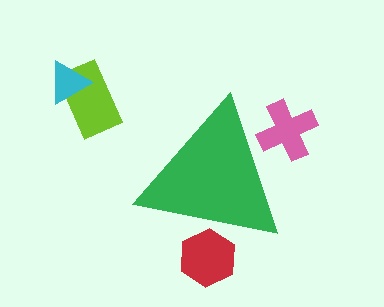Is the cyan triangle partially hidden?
No, the cyan triangle is fully visible.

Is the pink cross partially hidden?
Yes, the pink cross is partially hidden behind the green triangle.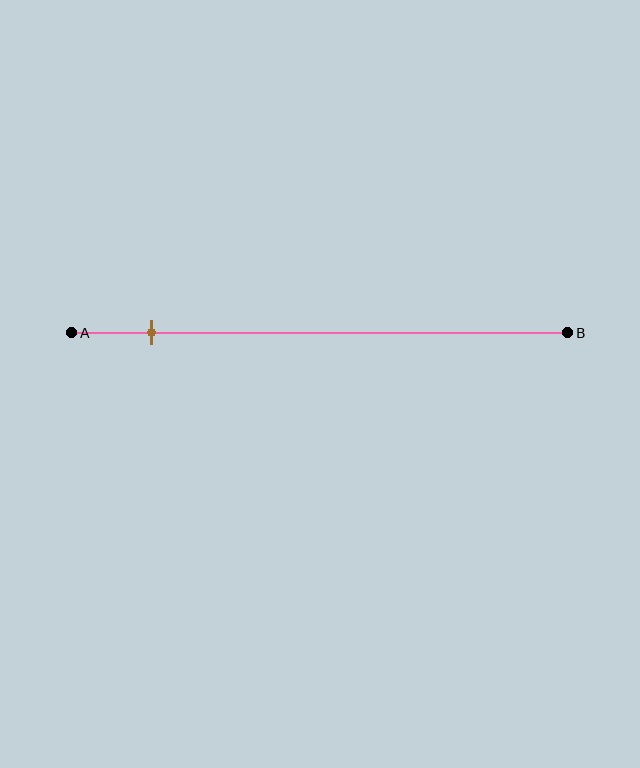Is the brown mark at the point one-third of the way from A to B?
No, the mark is at about 15% from A, not at the 33% one-third point.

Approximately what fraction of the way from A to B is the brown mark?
The brown mark is approximately 15% of the way from A to B.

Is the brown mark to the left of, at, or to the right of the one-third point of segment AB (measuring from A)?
The brown mark is to the left of the one-third point of segment AB.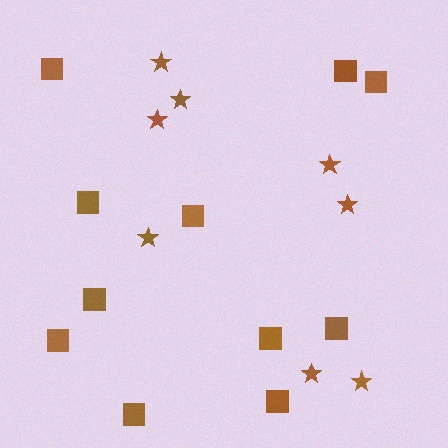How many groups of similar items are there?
There are 2 groups: one group of squares (11) and one group of stars (8).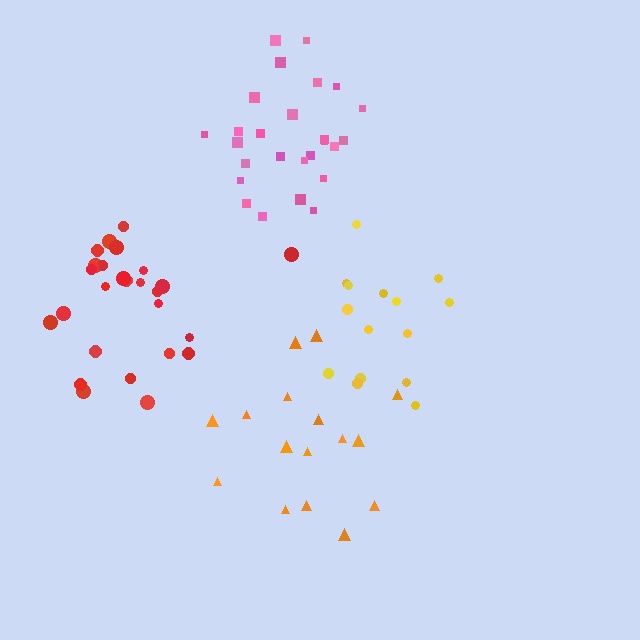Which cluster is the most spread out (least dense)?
Yellow.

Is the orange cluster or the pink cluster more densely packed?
Pink.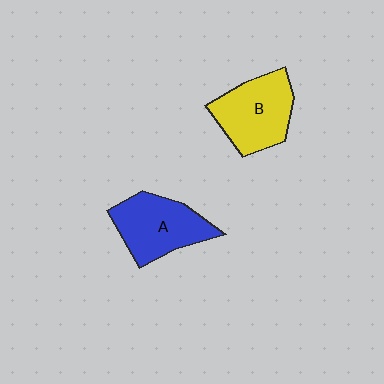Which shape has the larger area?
Shape A (blue).